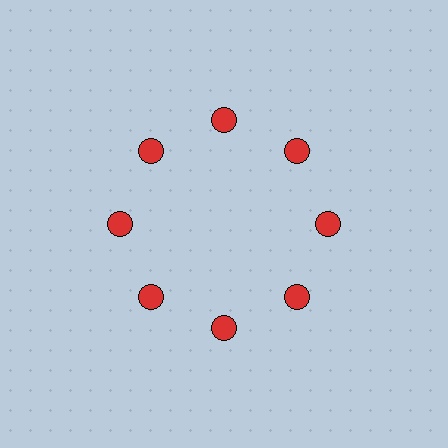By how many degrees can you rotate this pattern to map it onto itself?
The pattern maps onto itself every 45 degrees of rotation.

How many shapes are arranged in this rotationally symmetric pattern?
There are 8 shapes, arranged in 8 groups of 1.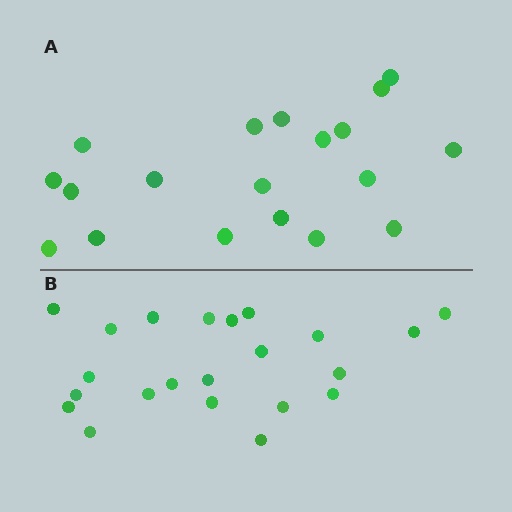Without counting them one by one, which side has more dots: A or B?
Region B (the bottom region) has more dots.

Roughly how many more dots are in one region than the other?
Region B has just a few more — roughly 2 or 3 more dots than region A.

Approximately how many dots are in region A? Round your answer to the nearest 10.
About 20 dots. (The exact count is 19, which rounds to 20.)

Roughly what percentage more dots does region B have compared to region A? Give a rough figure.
About 15% more.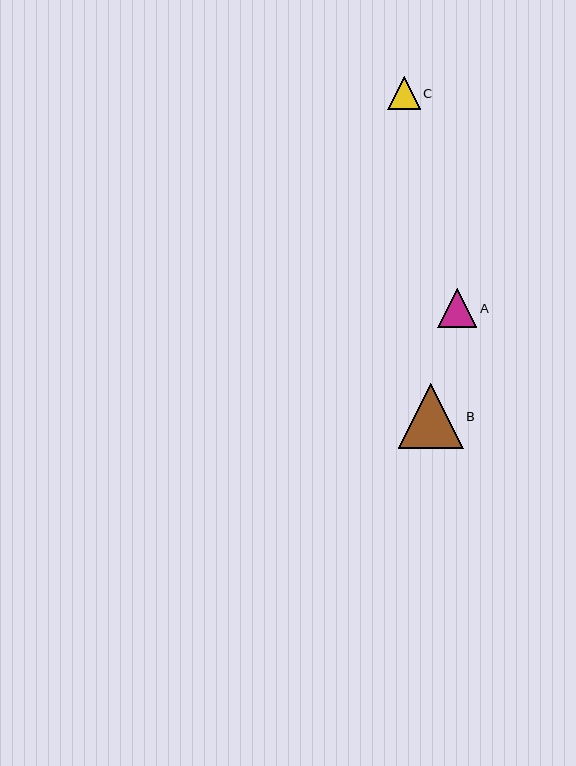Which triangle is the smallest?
Triangle C is the smallest with a size of approximately 32 pixels.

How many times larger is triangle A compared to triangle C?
Triangle A is approximately 1.2 times the size of triangle C.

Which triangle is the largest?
Triangle B is the largest with a size of approximately 65 pixels.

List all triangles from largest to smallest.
From largest to smallest: B, A, C.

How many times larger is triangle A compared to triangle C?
Triangle A is approximately 1.2 times the size of triangle C.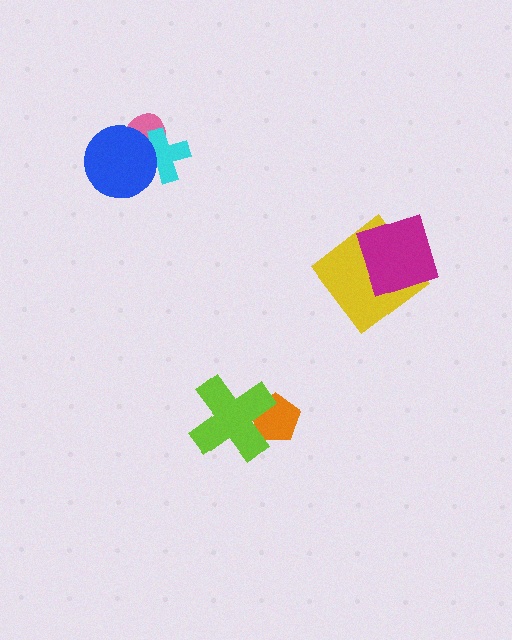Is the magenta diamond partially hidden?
No, no other shape covers it.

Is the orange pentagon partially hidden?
Yes, it is partially covered by another shape.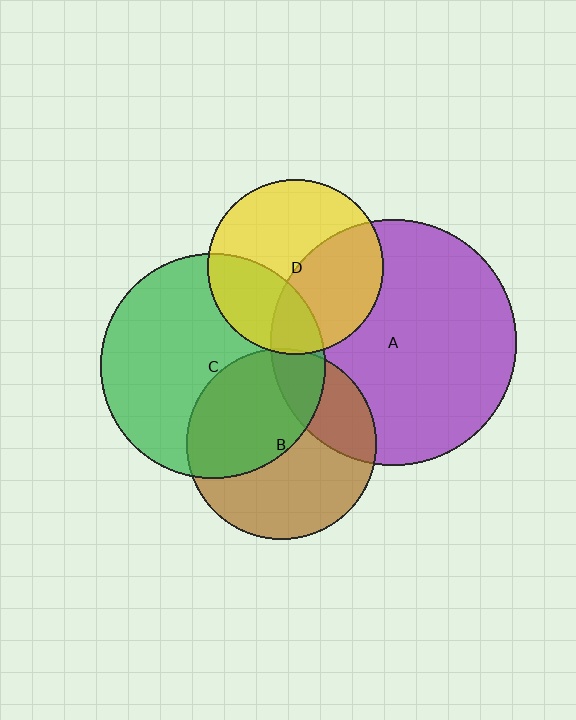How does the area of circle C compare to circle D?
Approximately 1.6 times.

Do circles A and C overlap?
Yes.